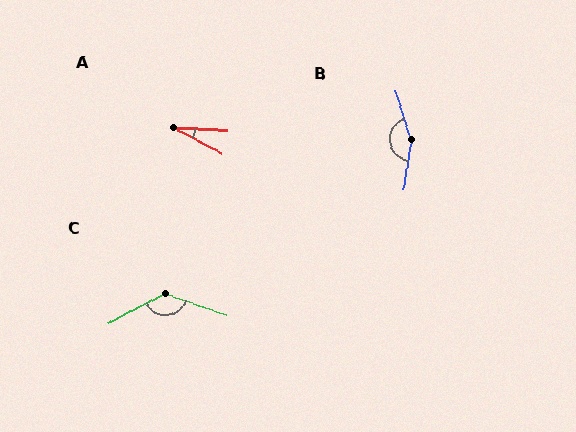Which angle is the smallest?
A, at approximately 25 degrees.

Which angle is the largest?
B, at approximately 153 degrees.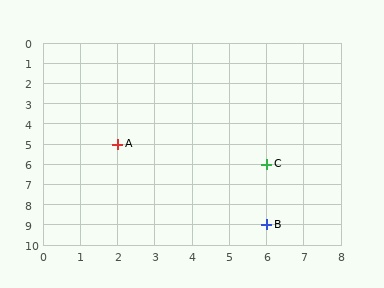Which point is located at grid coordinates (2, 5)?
Point A is at (2, 5).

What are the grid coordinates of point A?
Point A is at grid coordinates (2, 5).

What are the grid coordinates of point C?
Point C is at grid coordinates (6, 6).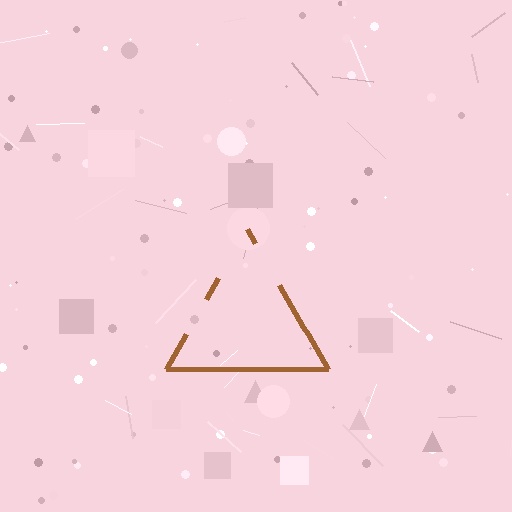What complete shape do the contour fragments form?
The contour fragments form a triangle.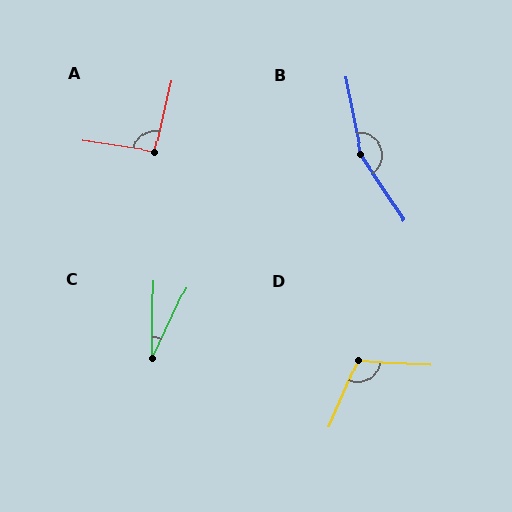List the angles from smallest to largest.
C (25°), A (94°), D (110°), B (158°).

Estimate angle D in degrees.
Approximately 110 degrees.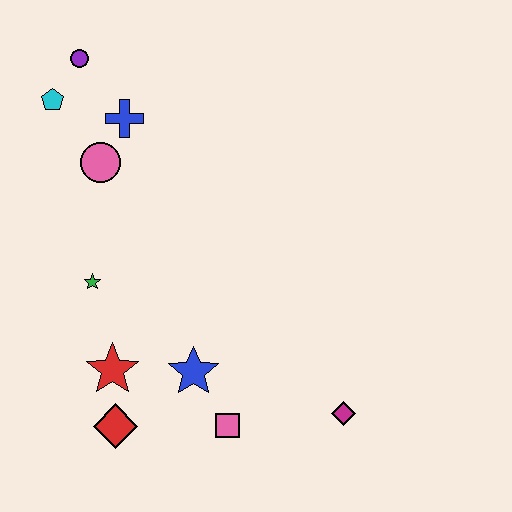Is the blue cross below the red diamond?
No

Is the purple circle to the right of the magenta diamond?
No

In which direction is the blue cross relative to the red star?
The blue cross is above the red star.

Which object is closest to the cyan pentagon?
The purple circle is closest to the cyan pentagon.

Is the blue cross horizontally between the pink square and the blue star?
No